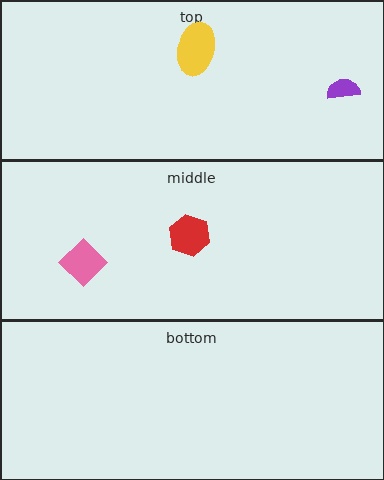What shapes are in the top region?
The purple semicircle, the yellow ellipse.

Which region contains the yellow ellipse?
The top region.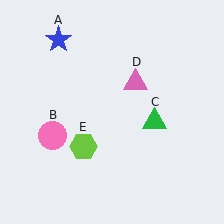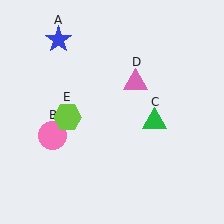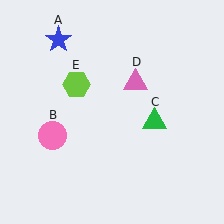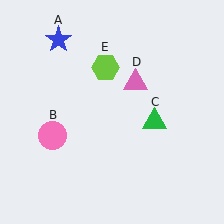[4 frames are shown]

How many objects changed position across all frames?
1 object changed position: lime hexagon (object E).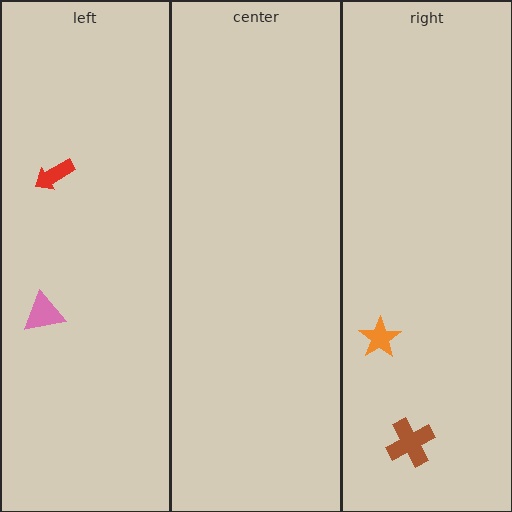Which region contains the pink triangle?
The left region.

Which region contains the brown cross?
The right region.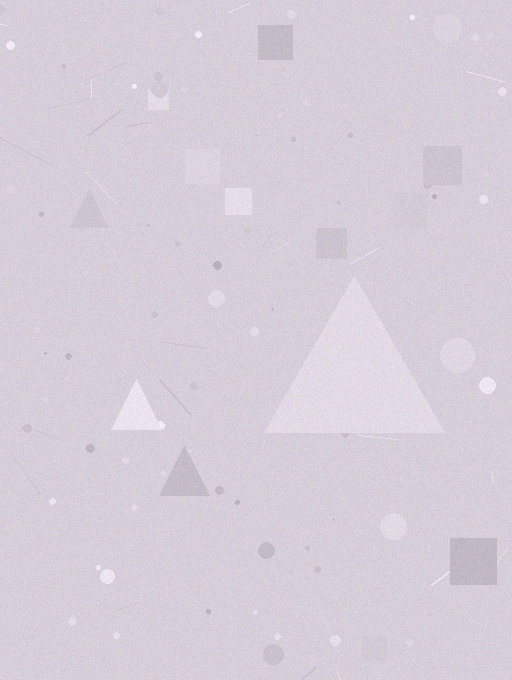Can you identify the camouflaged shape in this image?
The camouflaged shape is a triangle.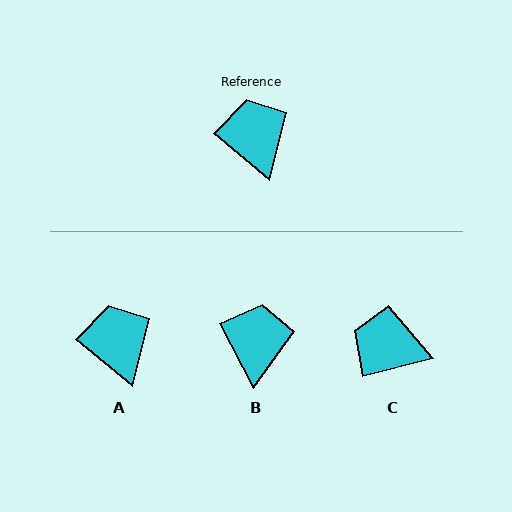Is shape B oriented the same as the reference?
No, it is off by about 22 degrees.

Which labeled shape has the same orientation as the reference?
A.